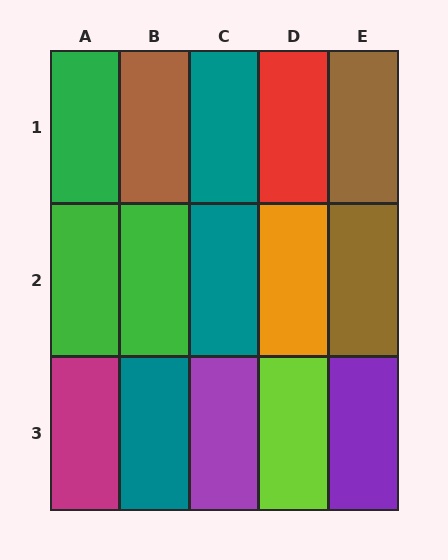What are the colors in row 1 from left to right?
Green, brown, teal, red, brown.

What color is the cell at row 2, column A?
Green.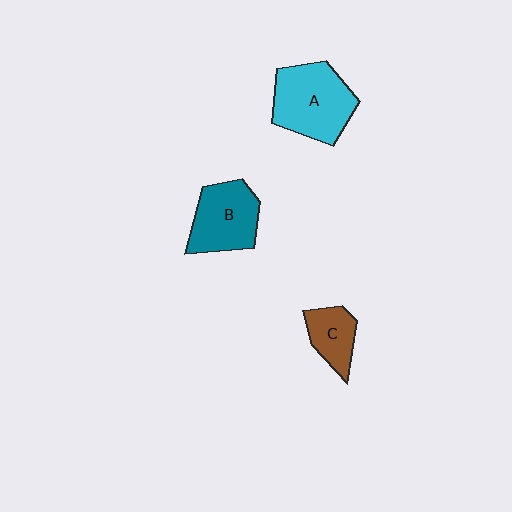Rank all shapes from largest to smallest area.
From largest to smallest: A (cyan), B (teal), C (brown).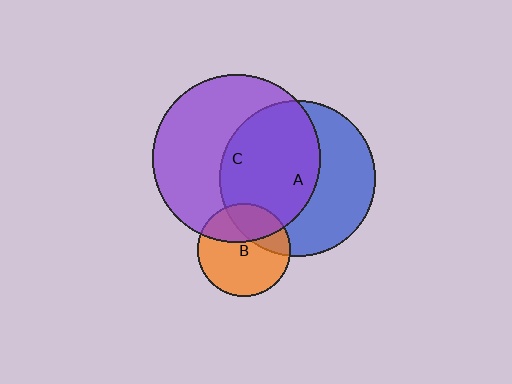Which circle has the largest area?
Circle C (purple).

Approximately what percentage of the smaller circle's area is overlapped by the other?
Approximately 35%.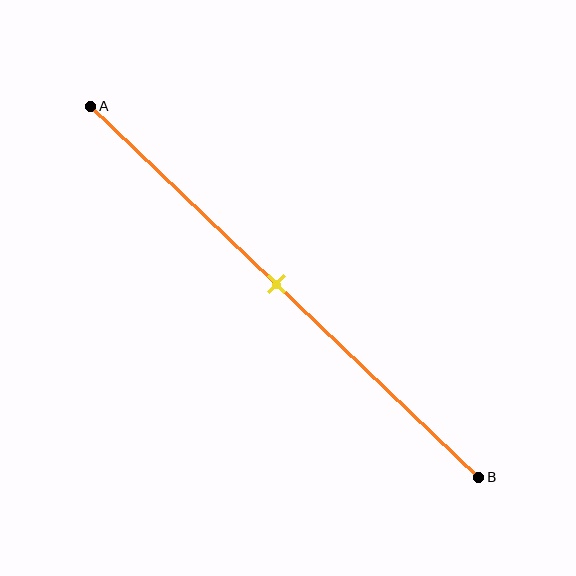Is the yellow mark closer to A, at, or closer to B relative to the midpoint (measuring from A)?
The yellow mark is approximately at the midpoint of segment AB.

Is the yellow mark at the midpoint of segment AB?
Yes, the mark is approximately at the midpoint.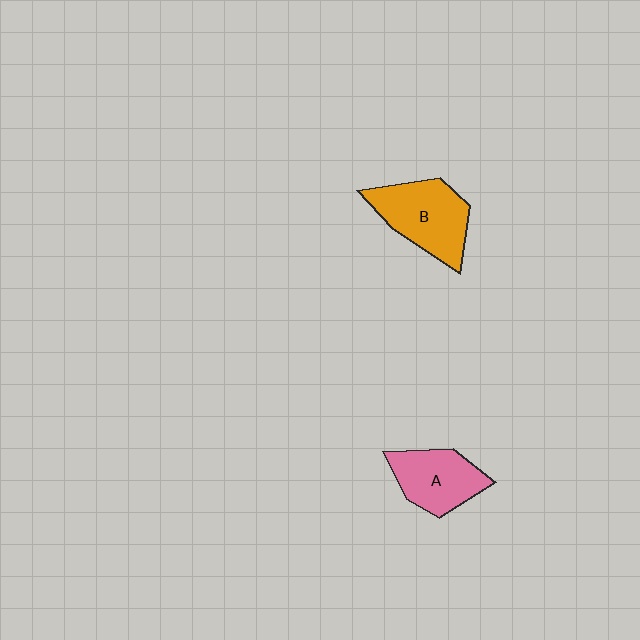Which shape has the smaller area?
Shape A (pink).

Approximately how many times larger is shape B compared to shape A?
Approximately 1.2 times.